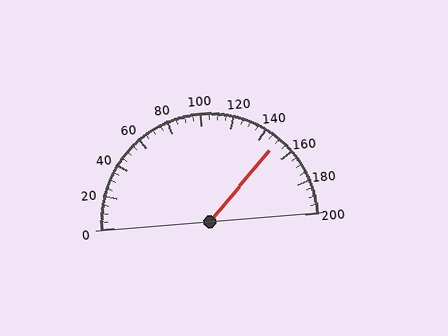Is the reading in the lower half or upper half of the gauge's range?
The reading is in the upper half of the range (0 to 200).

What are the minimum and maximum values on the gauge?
The gauge ranges from 0 to 200.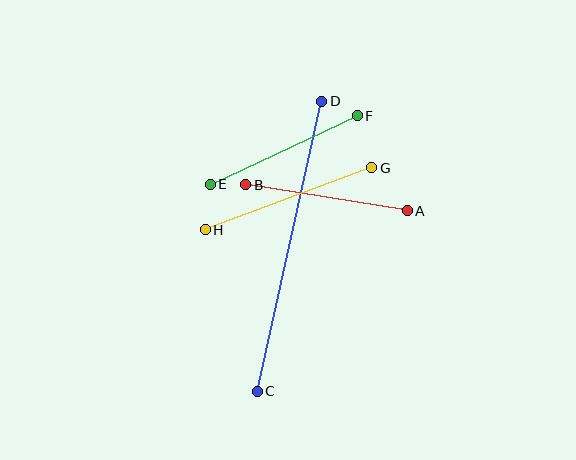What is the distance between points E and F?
The distance is approximately 162 pixels.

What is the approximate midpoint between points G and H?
The midpoint is at approximately (288, 199) pixels.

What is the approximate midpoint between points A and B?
The midpoint is at approximately (326, 198) pixels.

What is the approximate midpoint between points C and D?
The midpoint is at approximately (289, 246) pixels.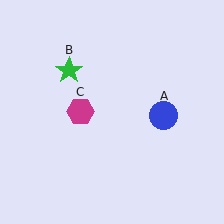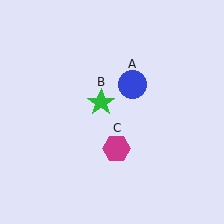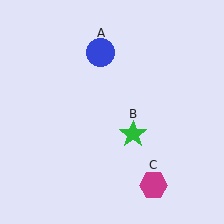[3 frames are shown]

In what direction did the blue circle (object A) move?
The blue circle (object A) moved up and to the left.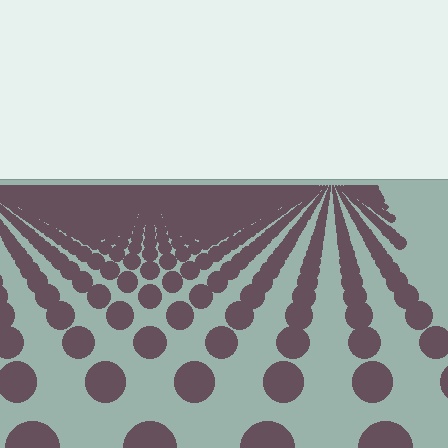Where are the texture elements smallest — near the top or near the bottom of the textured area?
Near the top.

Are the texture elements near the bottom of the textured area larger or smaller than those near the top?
Larger. Near the bottom, elements are closer to the viewer and appear at a bigger on-screen size.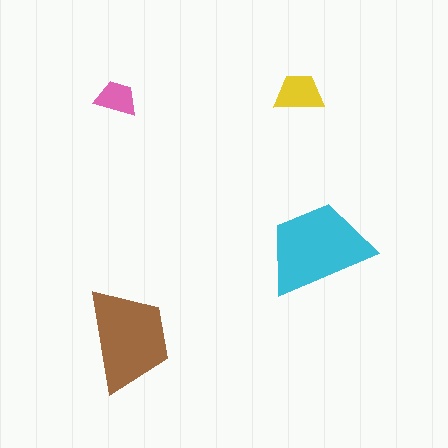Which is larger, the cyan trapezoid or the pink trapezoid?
The cyan one.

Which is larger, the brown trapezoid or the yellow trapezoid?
The brown one.